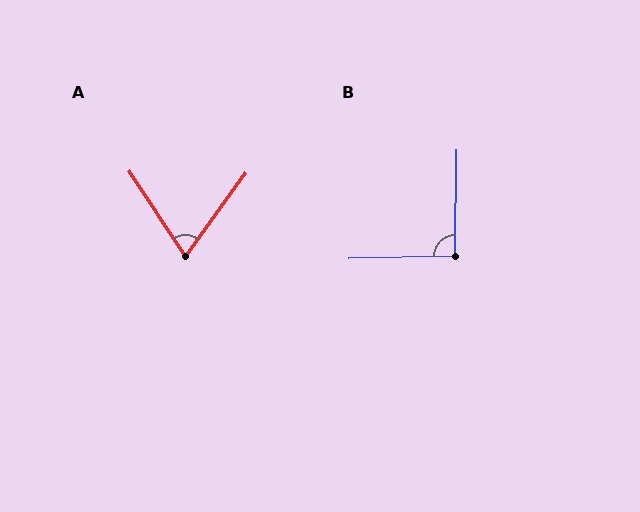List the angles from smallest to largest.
A (70°), B (93°).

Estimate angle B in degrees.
Approximately 93 degrees.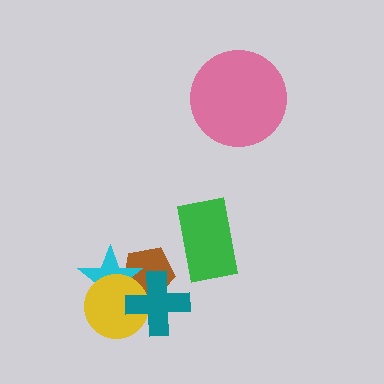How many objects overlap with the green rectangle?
0 objects overlap with the green rectangle.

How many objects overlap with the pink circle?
0 objects overlap with the pink circle.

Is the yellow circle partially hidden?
Yes, it is partially covered by another shape.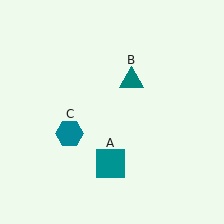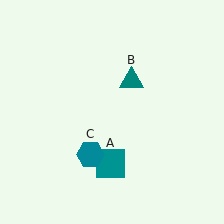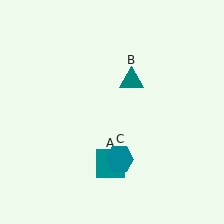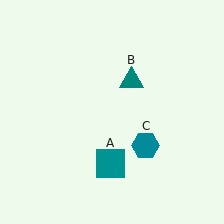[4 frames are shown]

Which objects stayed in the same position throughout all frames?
Teal square (object A) and teal triangle (object B) remained stationary.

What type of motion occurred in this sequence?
The teal hexagon (object C) rotated counterclockwise around the center of the scene.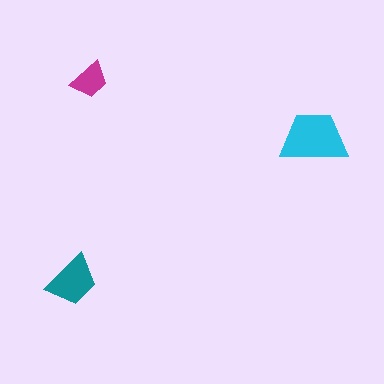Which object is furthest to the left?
The teal trapezoid is leftmost.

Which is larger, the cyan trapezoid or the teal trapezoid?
The cyan one.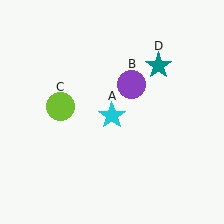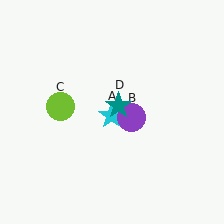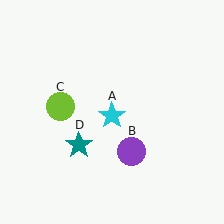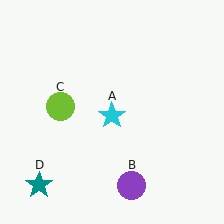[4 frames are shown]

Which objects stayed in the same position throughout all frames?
Cyan star (object A) and lime circle (object C) remained stationary.